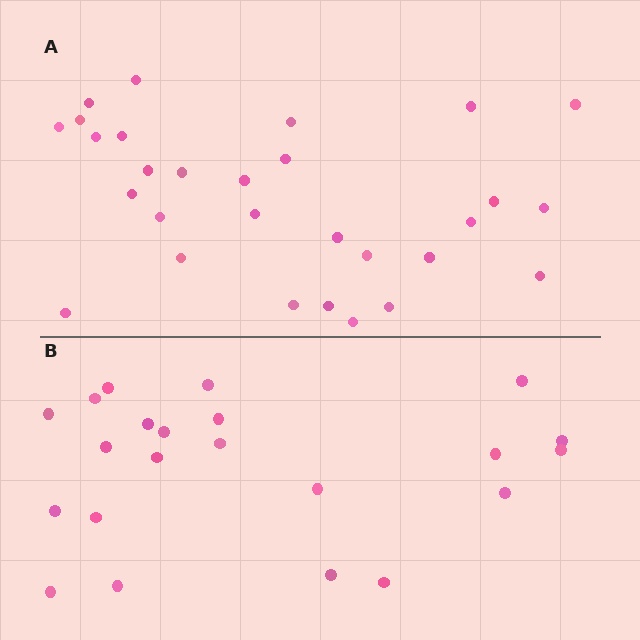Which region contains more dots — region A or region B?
Region A (the top region) has more dots.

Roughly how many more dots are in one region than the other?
Region A has roughly 8 or so more dots than region B.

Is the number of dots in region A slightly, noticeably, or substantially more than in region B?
Region A has noticeably more, but not dramatically so. The ratio is roughly 1.3 to 1.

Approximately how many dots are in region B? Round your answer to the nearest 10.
About 20 dots. (The exact count is 22, which rounds to 20.)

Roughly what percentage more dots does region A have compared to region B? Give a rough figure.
About 30% more.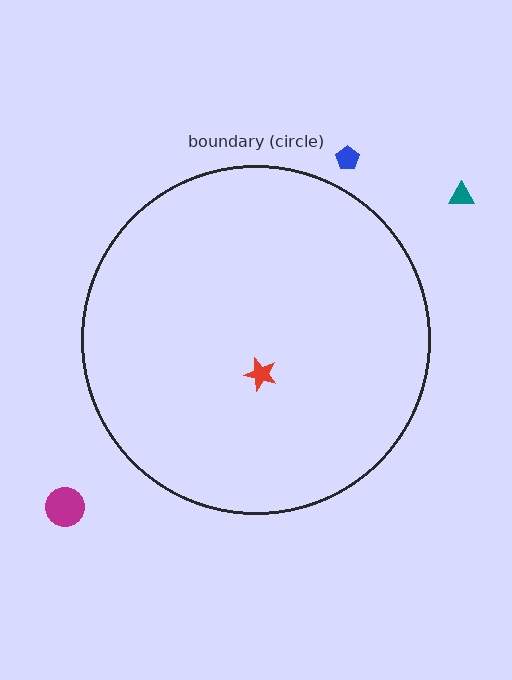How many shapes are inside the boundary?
1 inside, 3 outside.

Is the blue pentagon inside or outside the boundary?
Outside.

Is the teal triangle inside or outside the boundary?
Outside.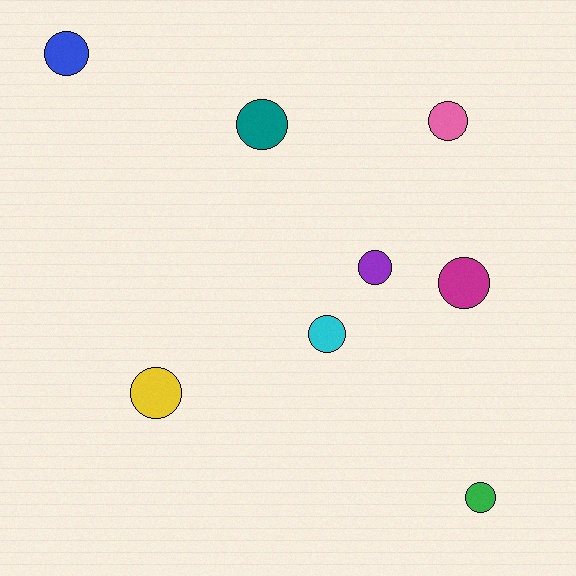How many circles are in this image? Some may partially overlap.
There are 8 circles.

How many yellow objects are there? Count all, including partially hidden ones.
There is 1 yellow object.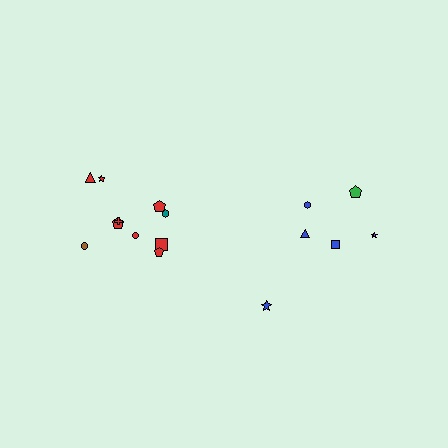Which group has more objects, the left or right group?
The left group.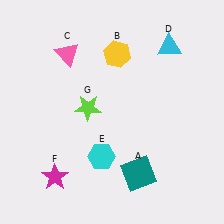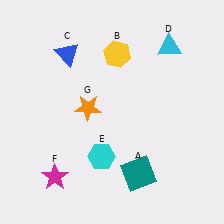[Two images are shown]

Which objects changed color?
C changed from pink to blue. G changed from lime to orange.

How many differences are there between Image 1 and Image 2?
There are 2 differences between the two images.